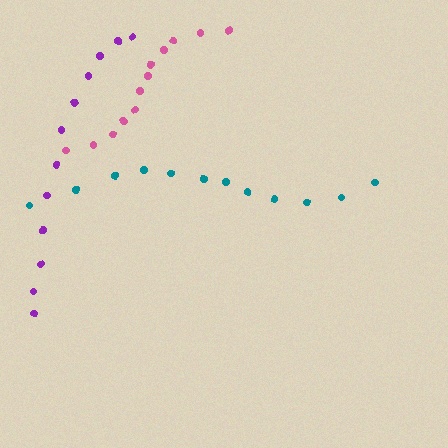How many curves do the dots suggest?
There are 3 distinct paths.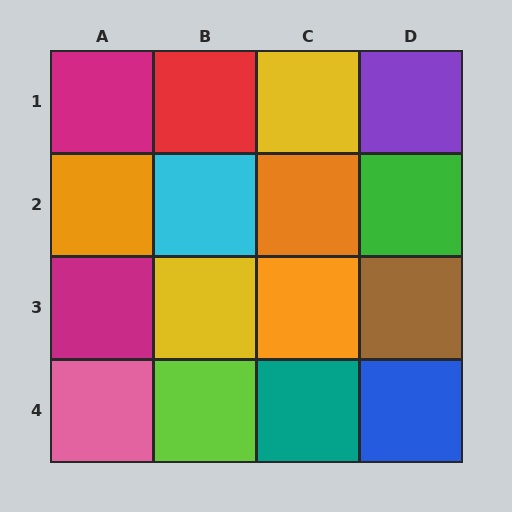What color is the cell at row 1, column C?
Yellow.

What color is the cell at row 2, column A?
Orange.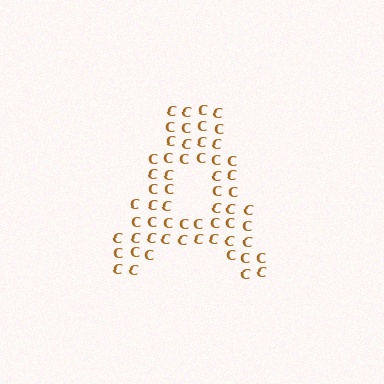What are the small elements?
The small elements are letter C's.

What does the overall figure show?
The overall figure shows the letter A.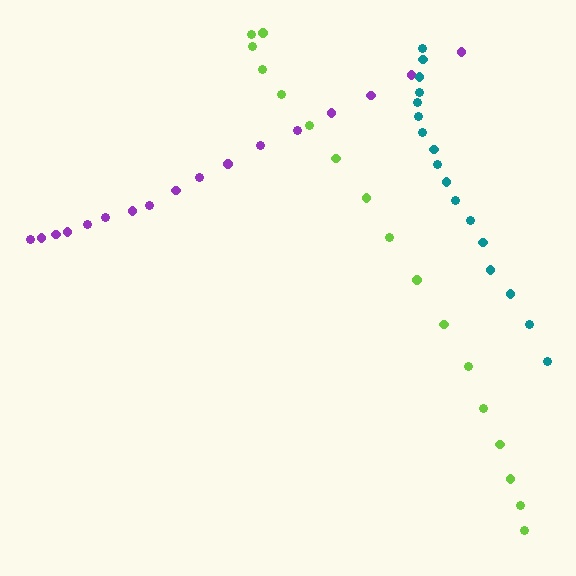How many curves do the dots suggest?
There are 3 distinct paths.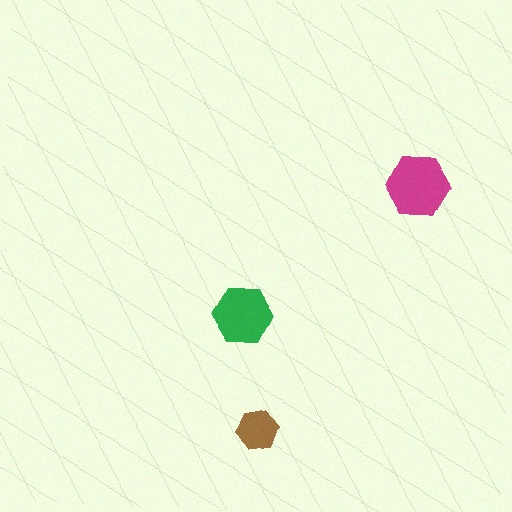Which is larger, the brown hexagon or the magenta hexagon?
The magenta one.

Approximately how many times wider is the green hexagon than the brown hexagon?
About 1.5 times wider.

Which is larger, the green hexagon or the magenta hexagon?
The magenta one.